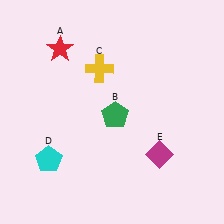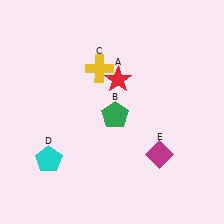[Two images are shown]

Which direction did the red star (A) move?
The red star (A) moved right.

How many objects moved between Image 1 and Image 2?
1 object moved between the two images.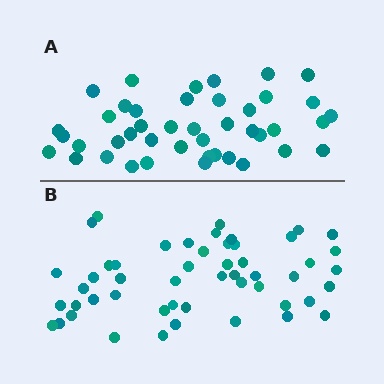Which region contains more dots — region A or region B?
Region B (the bottom region) has more dots.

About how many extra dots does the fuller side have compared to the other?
Region B has roughly 8 or so more dots than region A.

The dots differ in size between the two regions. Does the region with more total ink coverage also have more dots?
No. Region A has more total ink coverage because its dots are larger, but region B actually contains more individual dots. Total area can be misleading — the number of items is what matters here.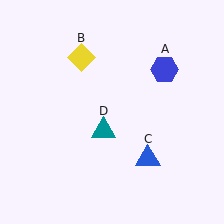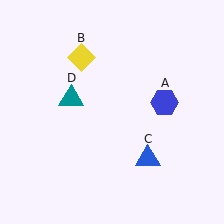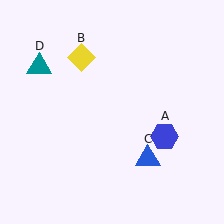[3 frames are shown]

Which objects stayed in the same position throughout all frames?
Yellow diamond (object B) and blue triangle (object C) remained stationary.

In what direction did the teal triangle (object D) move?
The teal triangle (object D) moved up and to the left.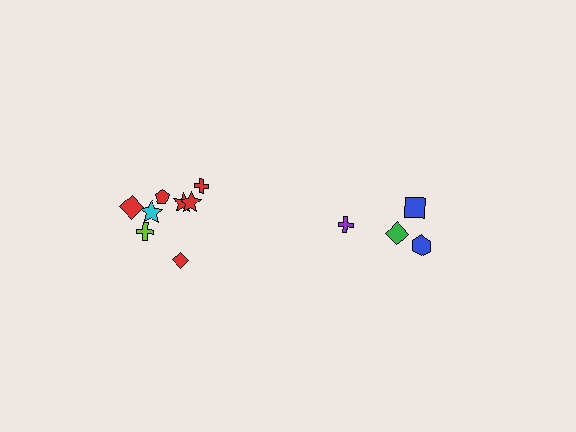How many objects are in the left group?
There are 8 objects.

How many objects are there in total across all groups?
There are 12 objects.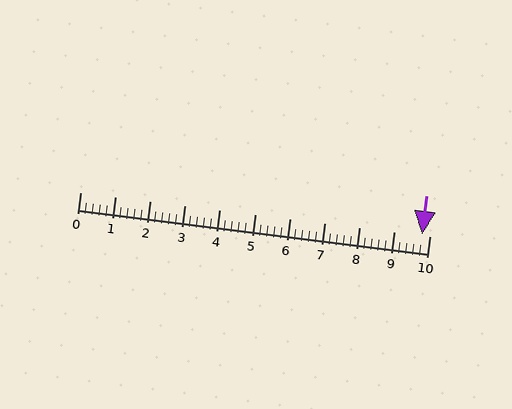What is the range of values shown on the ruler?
The ruler shows values from 0 to 10.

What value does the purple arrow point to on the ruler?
The purple arrow points to approximately 9.8.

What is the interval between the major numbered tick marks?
The major tick marks are spaced 1 units apart.